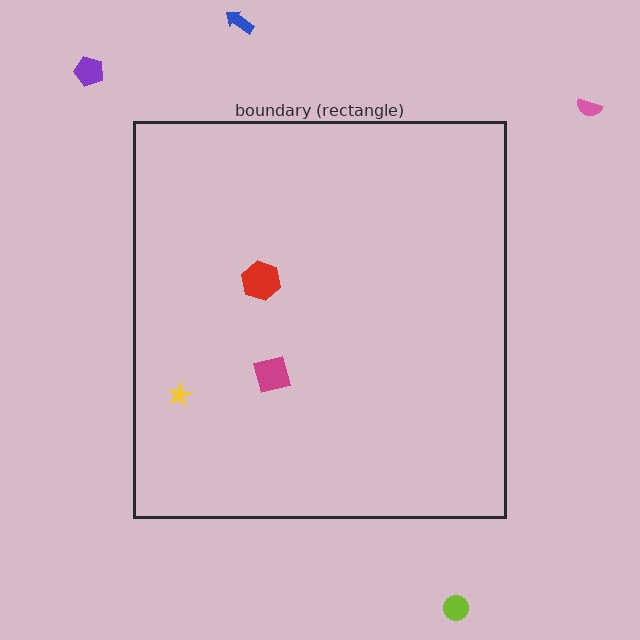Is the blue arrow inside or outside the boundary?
Outside.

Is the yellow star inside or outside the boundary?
Inside.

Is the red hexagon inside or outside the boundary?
Inside.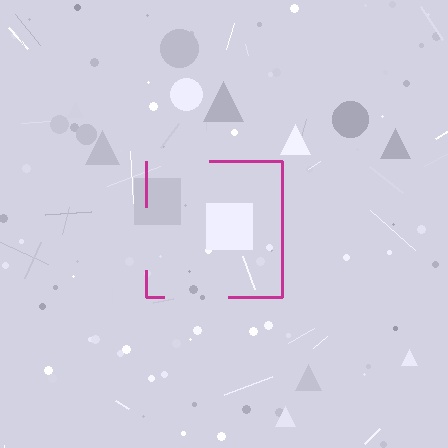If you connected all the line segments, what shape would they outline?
They would outline a square.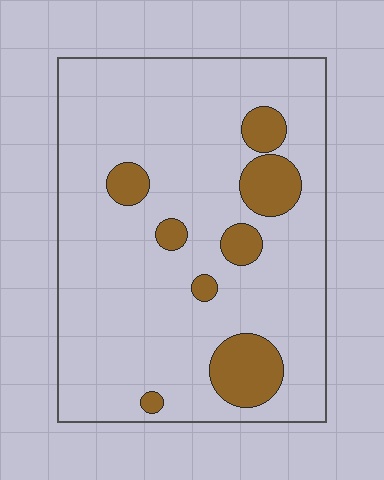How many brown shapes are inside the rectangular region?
8.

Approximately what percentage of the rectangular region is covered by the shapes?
Approximately 15%.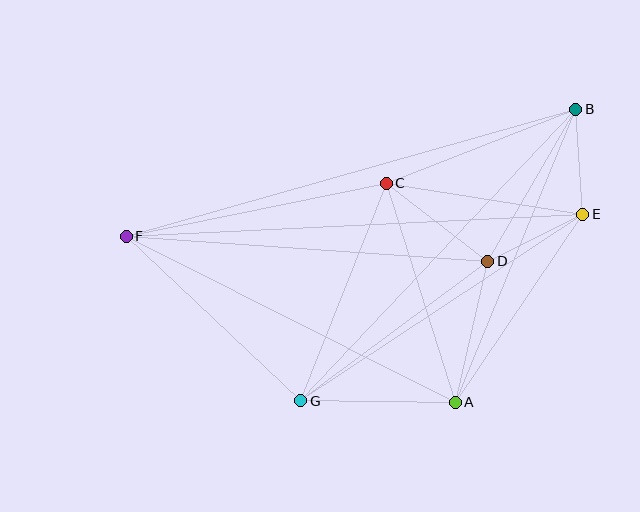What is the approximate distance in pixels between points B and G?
The distance between B and G is approximately 401 pixels.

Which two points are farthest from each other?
Points B and F are farthest from each other.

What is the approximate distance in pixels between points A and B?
The distance between A and B is approximately 317 pixels.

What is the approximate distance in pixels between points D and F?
The distance between D and F is approximately 362 pixels.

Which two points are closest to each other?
Points B and E are closest to each other.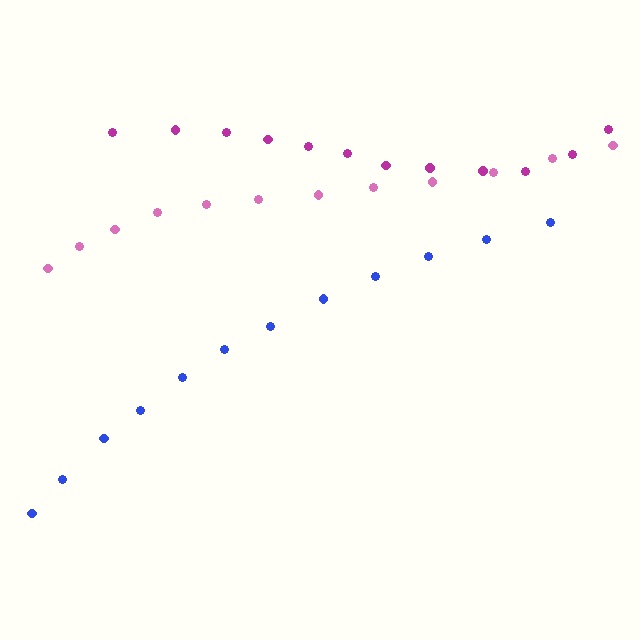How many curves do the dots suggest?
There are 3 distinct paths.